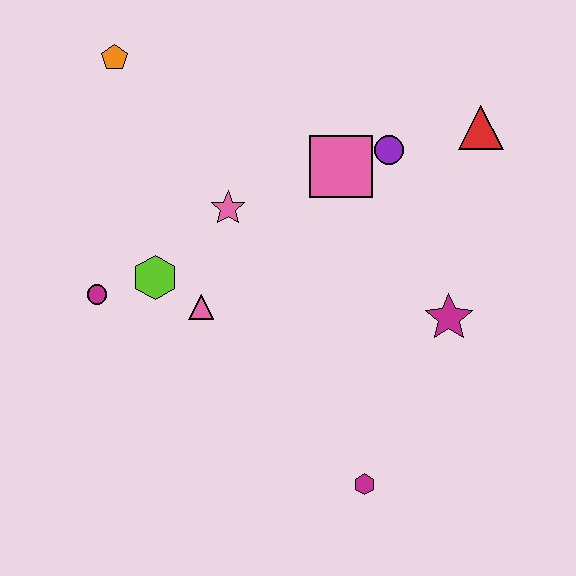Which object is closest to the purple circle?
The pink square is closest to the purple circle.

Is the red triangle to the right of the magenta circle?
Yes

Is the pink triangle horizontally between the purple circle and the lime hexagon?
Yes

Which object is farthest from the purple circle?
The magenta hexagon is farthest from the purple circle.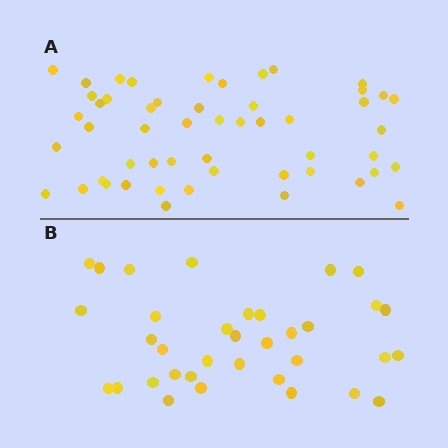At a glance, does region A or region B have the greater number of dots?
Region A (the top region) has more dots.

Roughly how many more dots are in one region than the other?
Region A has approximately 15 more dots than region B.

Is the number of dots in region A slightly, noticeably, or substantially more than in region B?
Region A has substantially more. The ratio is roughly 1.5 to 1.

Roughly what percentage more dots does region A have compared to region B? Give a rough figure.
About 50% more.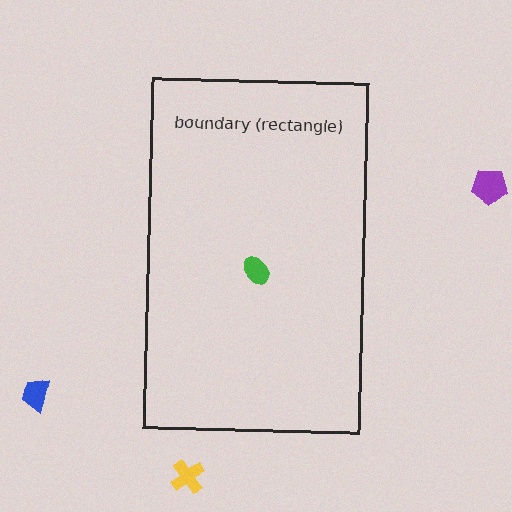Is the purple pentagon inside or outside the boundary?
Outside.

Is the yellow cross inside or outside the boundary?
Outside.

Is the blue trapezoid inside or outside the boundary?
Outside.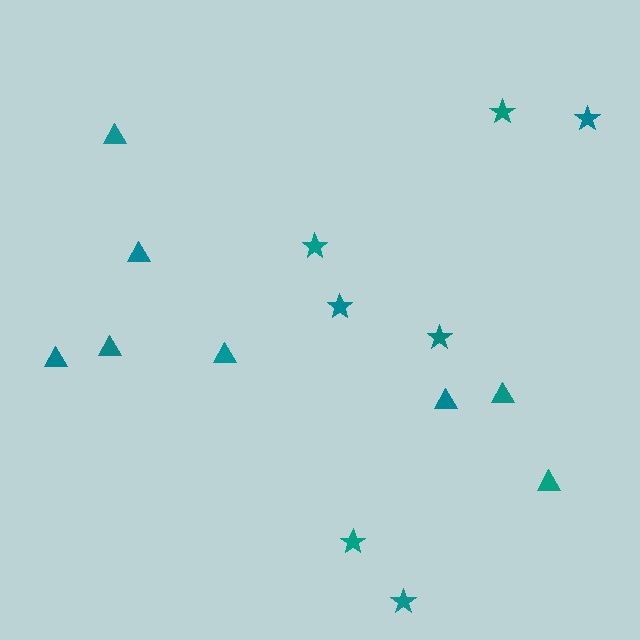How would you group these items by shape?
There are 2 groups: one group of stars (7) and one group of triangles (8).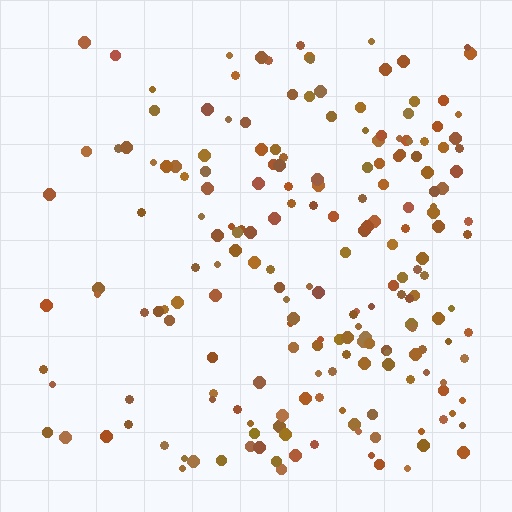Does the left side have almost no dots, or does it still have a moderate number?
Still a moderate number, just noticeably fewer than the right.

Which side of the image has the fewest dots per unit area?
The left.